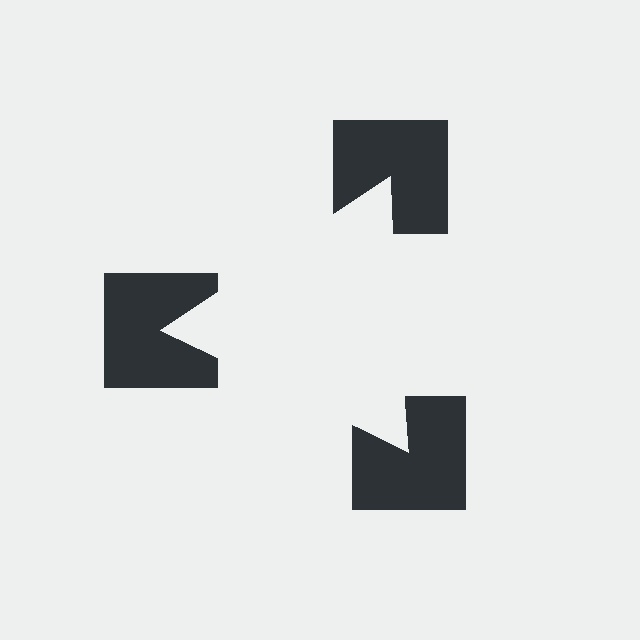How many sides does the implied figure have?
3 sides.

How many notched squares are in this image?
There are 3 — one at each vertex of the illusory triangle.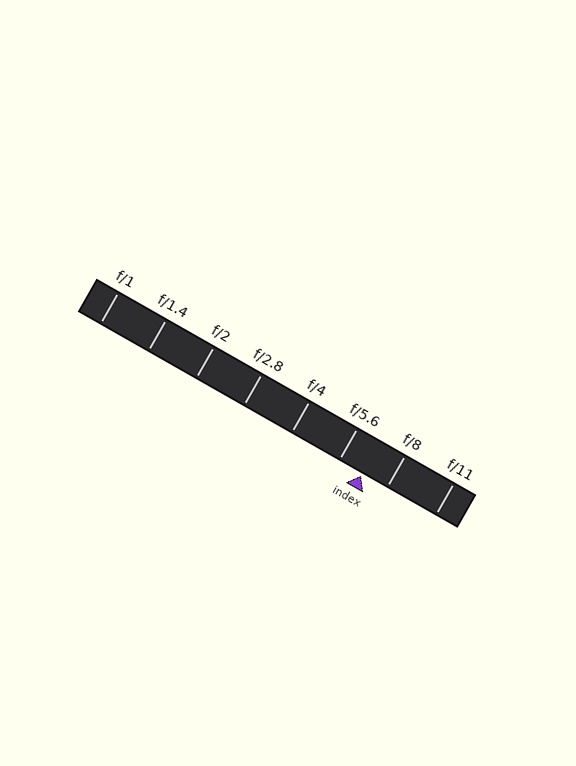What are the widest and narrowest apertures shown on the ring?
The widest aperture shown is f/1 and the narrowest is f/11.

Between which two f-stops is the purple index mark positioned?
The index mark is between f/5.6 and f/8.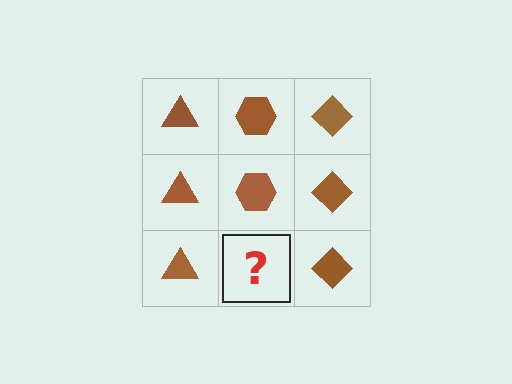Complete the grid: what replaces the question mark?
The question mark should be replaced with a brown hexagon.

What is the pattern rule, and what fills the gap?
The rule is that each column has a consistent shape. The gap should be filled with a brown hexagon.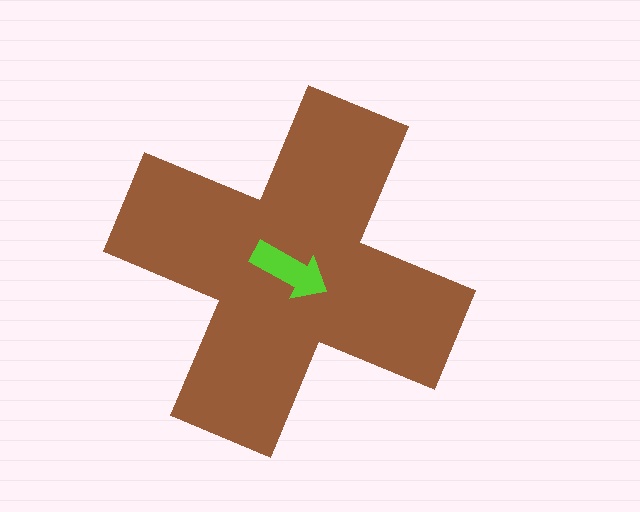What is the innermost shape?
The lime arrow.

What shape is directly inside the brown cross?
The lime arrow.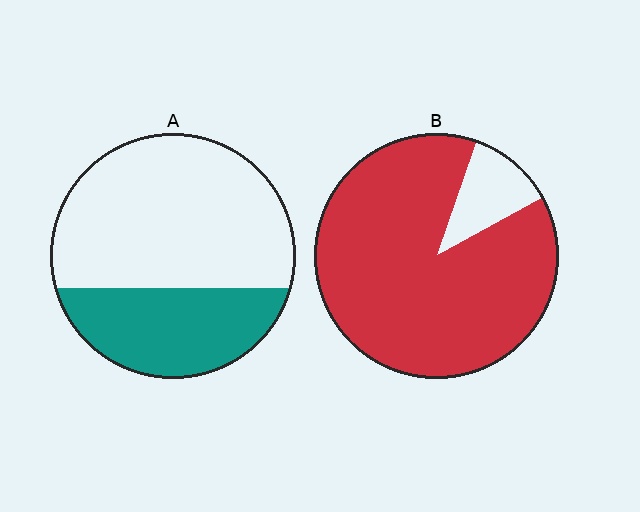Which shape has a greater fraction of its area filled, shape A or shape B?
Shape B.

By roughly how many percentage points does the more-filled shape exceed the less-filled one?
By roughly 55 percentage points (B over A).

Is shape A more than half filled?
No.